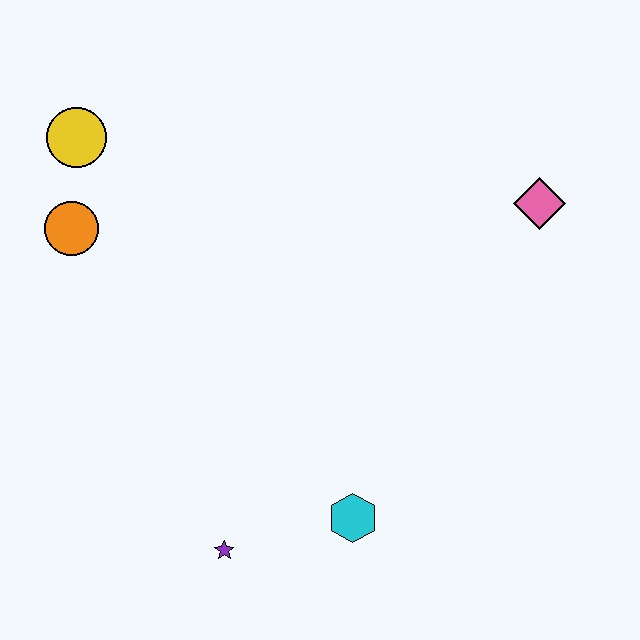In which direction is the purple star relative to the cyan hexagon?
The purple star is to the left of the cyan hexagon.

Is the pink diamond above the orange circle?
Yes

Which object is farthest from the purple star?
The pink diamond is farthest from the purple star.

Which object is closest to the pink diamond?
The cyan hexagon is closest to the pink diamond.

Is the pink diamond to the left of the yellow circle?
No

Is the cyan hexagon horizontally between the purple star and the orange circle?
No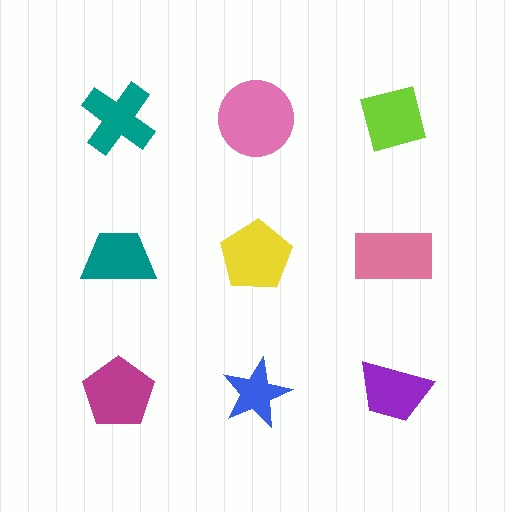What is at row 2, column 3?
A pink rectangle.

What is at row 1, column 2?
A pink circle.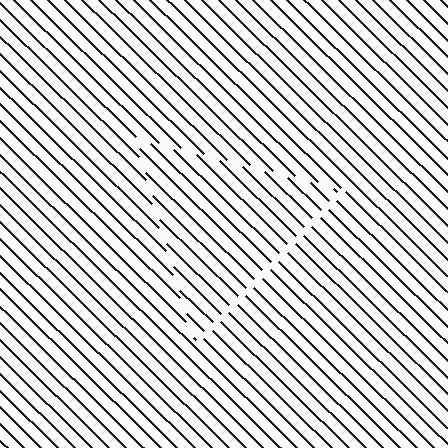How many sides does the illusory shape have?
3 sides — the line-ends trace a triangle.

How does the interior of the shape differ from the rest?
The interior of the shape contains the same grating, shifted by half a period — the contour is defined by the phase discontinuity where line-ends from the inner and outer gratings abut.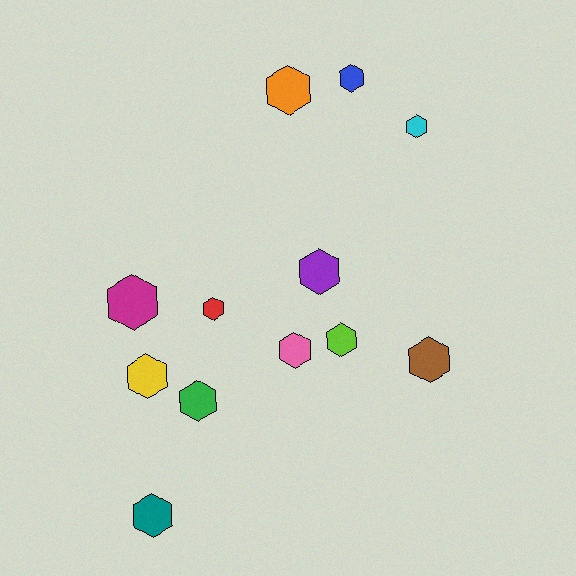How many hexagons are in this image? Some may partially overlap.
There are 12 hexagons.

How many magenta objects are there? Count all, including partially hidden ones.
There is 1 magenta object.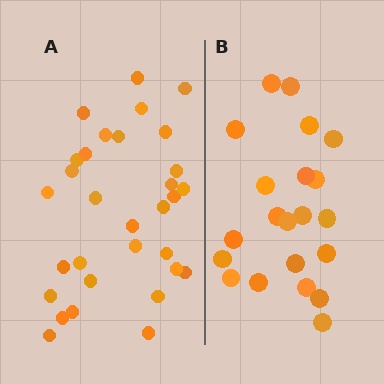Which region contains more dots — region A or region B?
Region A (the left region) has more dots.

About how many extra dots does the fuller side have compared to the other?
Region A has roughly 10 or so more dots than region B.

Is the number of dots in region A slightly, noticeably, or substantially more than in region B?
Region A has substantially more. The ratio is roughly 1.5 to 1.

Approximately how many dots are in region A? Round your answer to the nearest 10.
About 30 dots. (The exact count is 31, which rounds to 30.)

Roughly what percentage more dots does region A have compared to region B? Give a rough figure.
About 50% more.